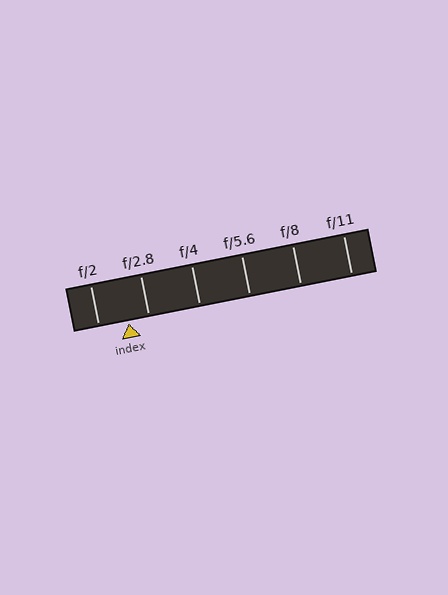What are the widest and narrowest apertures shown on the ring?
The widest aperture shown is f/2 and the narrowest is f/11.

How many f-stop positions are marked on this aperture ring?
There are 6 f-stop positions marked.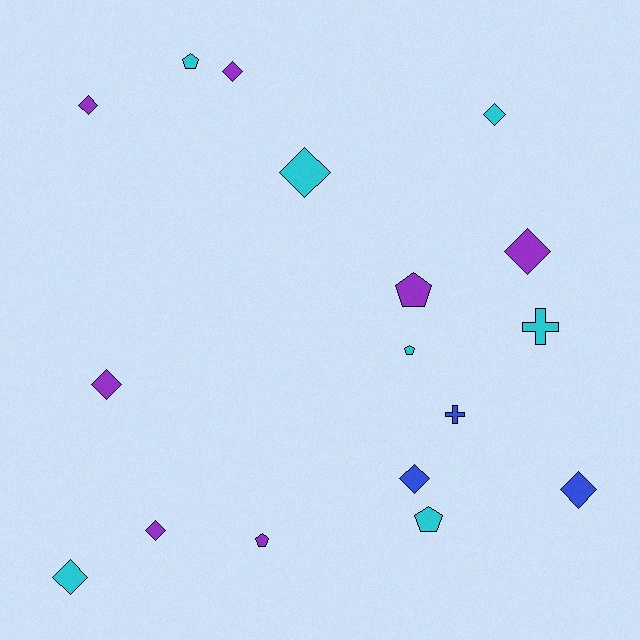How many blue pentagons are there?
There are no blue pentagons.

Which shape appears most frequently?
Diamond, with 10 objects.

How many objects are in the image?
There are 17 objects.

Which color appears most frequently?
Cyan, with 7 objects.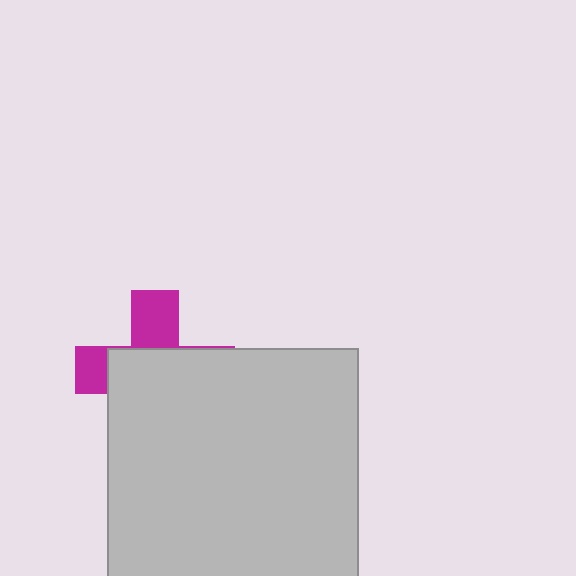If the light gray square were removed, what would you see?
You would see the complete magenta cross.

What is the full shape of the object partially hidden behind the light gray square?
The partially hidden object is a magenta cross.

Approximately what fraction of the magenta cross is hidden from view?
Roughly 66% of the magenta cross is hidden behind the light gray square.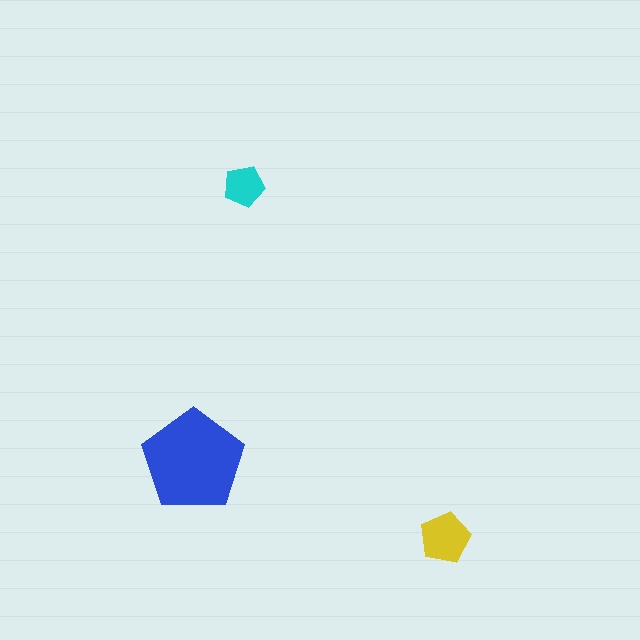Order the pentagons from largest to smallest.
the blue one, the yellow one, the cyan one.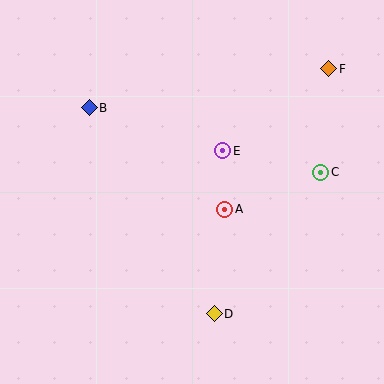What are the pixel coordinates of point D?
Point D is at (214, 314).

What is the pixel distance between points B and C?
The distance between B and C is 240 pixels.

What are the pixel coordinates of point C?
Point C is at (321, 172).